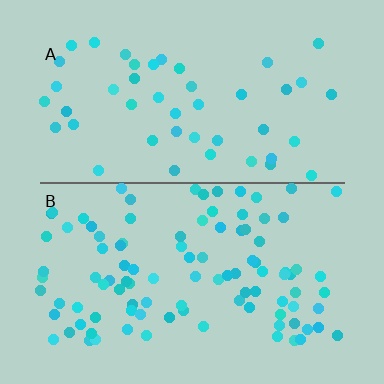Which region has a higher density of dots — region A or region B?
B (the bottom).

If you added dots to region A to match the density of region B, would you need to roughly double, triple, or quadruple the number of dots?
Approximately double.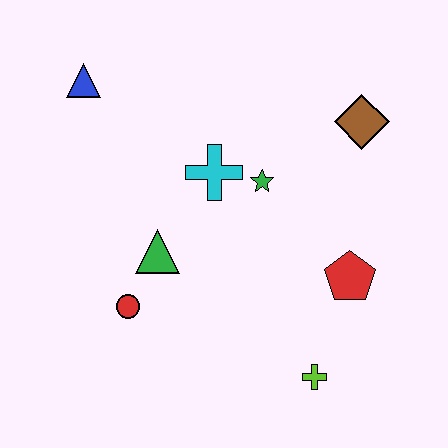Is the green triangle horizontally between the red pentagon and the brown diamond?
No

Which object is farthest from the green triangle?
The brown diamond is farthest from the green triangle.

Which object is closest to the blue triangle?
The cyan cross is closest to the blue triangle.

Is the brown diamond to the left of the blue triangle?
No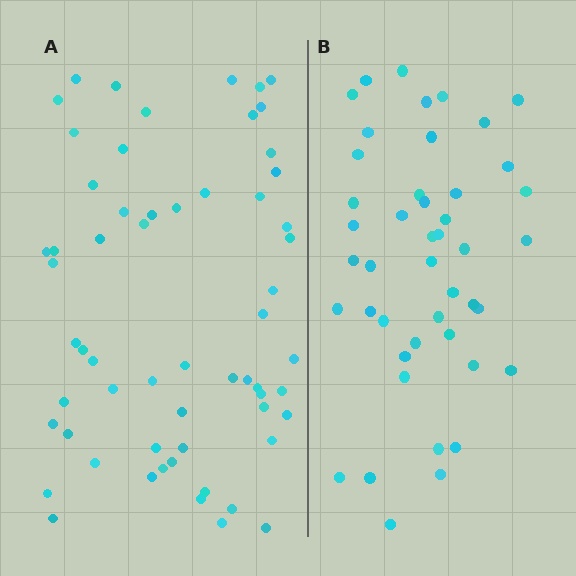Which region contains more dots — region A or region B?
Region A (the left region) has more dots.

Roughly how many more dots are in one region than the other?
Region A has approximately 15 more dots than region B.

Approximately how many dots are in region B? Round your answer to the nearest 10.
About 40 dots. (The exact count is 45, which rounds to 40.)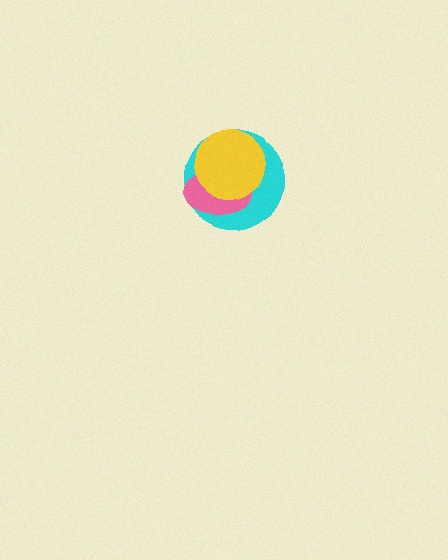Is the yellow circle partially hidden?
No, no other shape covers it.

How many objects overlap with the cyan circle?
2 objects overlap with the cyan circle.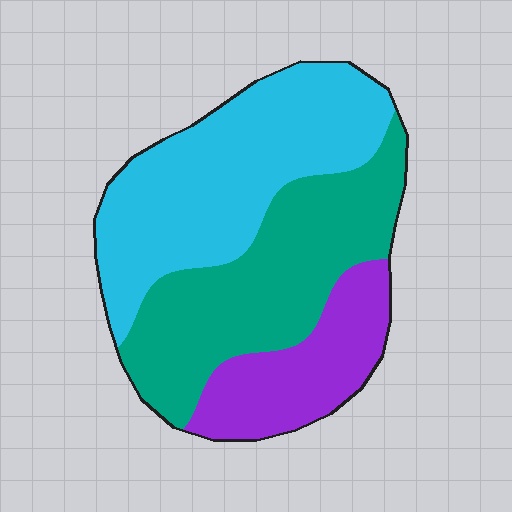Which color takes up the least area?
Purple, at roughly 20%.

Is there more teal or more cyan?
Cyan.